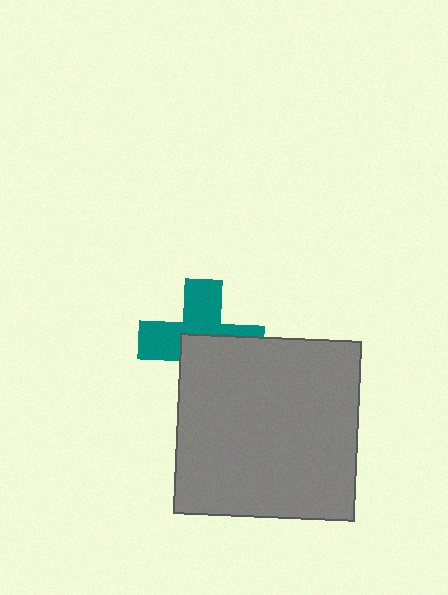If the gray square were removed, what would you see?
You would see the complete teal cross.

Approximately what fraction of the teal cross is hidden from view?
Roughly 48% of the teal cross is hidden behind the gray square.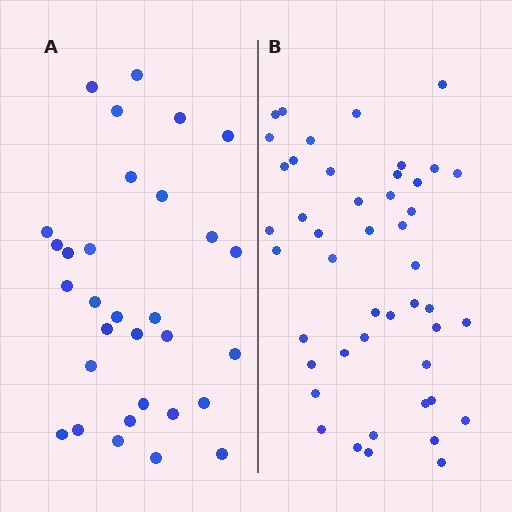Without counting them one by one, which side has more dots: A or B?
Region B (the right region) has more dots.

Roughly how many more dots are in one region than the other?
Region B has approximately 15 more dots than region A.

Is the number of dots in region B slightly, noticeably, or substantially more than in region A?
Region B has substantially more. The ratio is roughly 1.5 to 1.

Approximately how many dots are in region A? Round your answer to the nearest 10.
About 30 dots. (The exact count is 31, which rounds to 30.)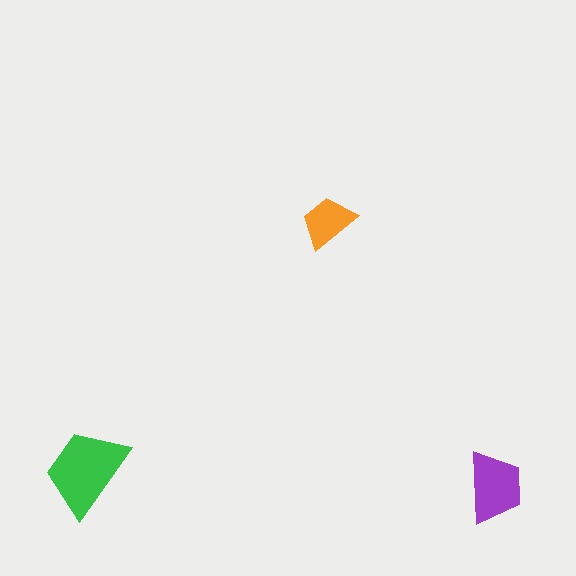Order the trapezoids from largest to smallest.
the green one, the purple one, the orange one.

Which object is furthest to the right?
The purple trapezoid is rightmost.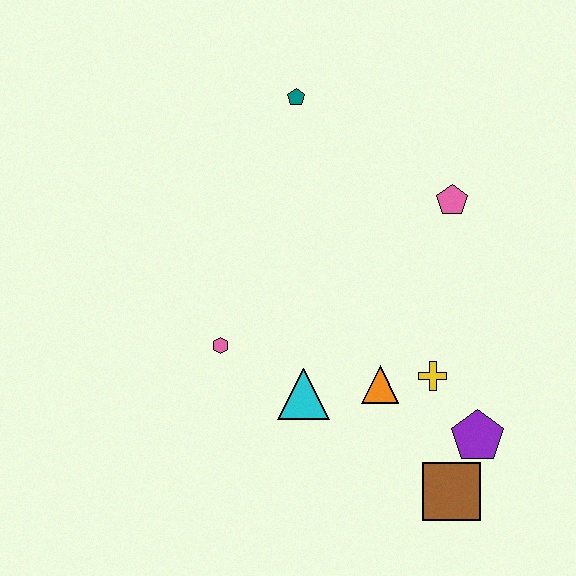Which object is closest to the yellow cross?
The orange triangle is closest to the yellow cross.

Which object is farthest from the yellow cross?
The teal pentagon is farthest from the yellow cross.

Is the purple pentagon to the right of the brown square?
Yes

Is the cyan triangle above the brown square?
Yes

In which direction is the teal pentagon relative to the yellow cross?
The teal pentagon is above the yellow cross.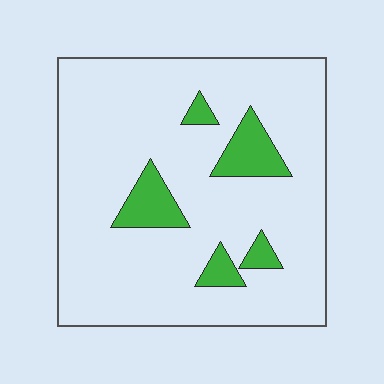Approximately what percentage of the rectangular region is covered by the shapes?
Approximately 10%.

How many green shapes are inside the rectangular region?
5.